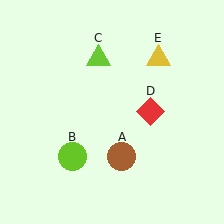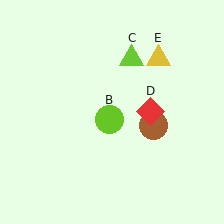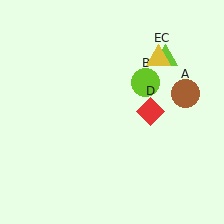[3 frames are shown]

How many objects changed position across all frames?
3 objects changed position: brown circle (object A), lime circle (object B), lime triangle (object C).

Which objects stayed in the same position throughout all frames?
Red diamond (object D) and yellow triangle (object E) remained stationary.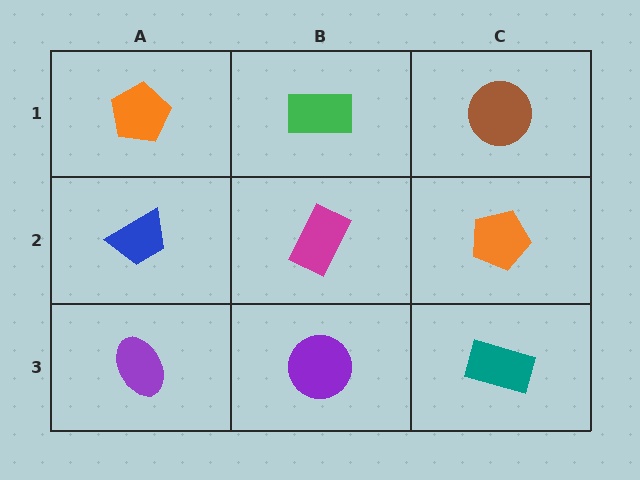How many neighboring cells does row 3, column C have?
2.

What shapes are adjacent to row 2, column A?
An orange pentagon (row 1, column A), a purple ellipse (row 3, column A), a magenta rectangle (row 2, column B).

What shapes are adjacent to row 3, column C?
An orange pentagon (row 2, column C), a purple circle (row 3, column B).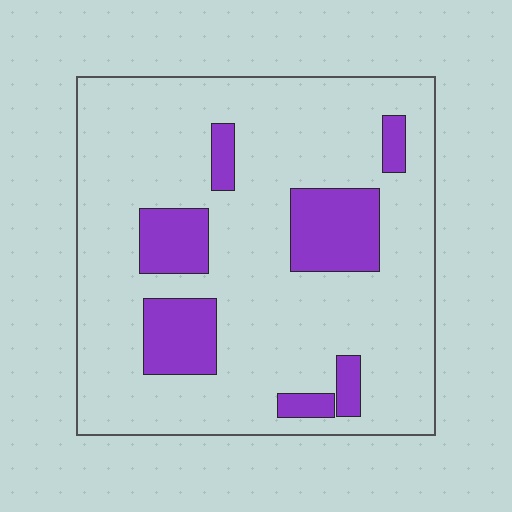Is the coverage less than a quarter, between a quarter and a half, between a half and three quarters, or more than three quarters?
Less than a quarter.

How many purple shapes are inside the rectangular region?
7.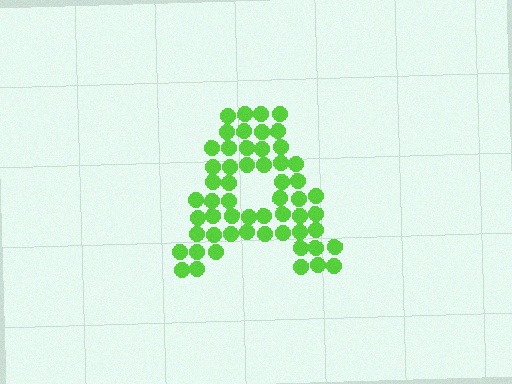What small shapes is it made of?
It is made of small circles.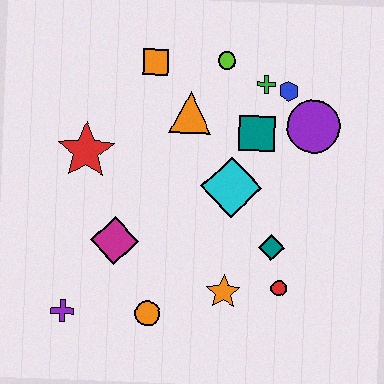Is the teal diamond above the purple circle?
No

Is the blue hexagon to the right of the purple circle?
No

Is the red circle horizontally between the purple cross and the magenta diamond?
No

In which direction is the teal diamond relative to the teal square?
The teal diamond is below the teal square.